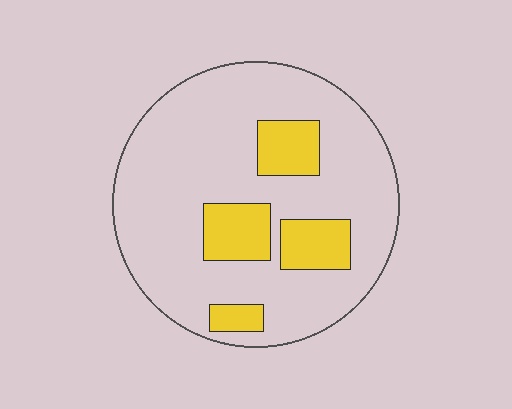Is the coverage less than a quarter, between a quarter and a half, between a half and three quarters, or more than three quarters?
Less than a quarter.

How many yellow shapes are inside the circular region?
4.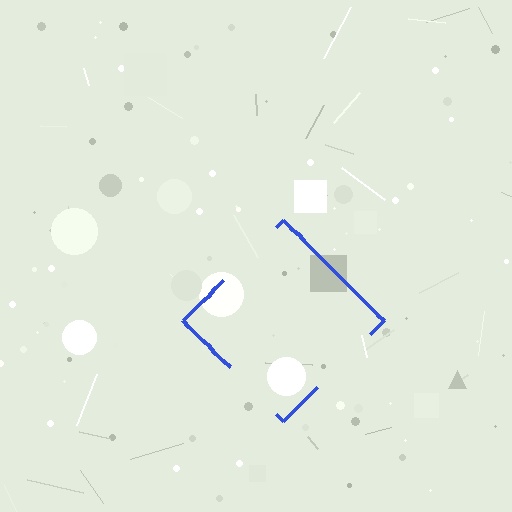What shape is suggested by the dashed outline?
The dashed outline suggests a diamond.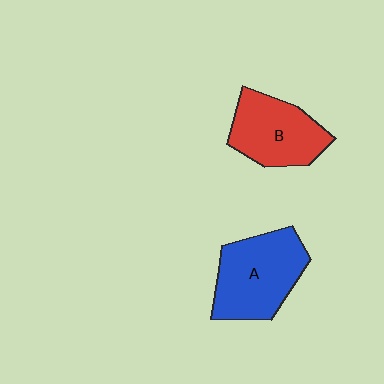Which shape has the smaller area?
Shape B (red).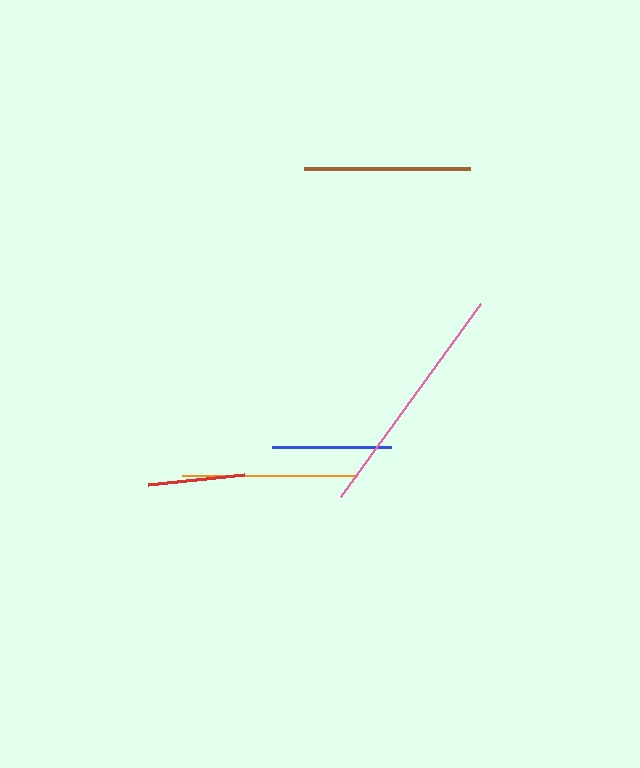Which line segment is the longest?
The pink line is the longest at approximately 239 pixels.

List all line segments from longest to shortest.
From longest to shortest: pink, orange, brown, blue, red.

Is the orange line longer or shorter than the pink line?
The pink line is longer than the orange line.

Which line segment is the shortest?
The red line is the shortest at approximately 96 pixels.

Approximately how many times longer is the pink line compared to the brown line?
The pink line is approximately 1.4 times the length of the brown line.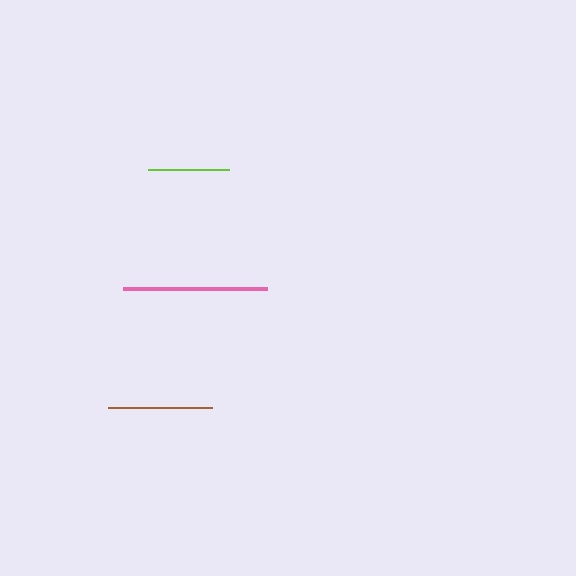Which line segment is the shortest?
The lime line is the shortest at approximately 81 pixels.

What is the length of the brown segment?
The brown segment is approximately 104 pixels long.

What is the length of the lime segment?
The lime segment is approximately 81 pixels long.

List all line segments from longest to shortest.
From longest to shortest: pink, brown, lime.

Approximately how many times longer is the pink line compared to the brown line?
The pink line is approximately 1.4 times the length of the brown line.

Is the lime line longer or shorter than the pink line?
The pink line is longer than the lime line.